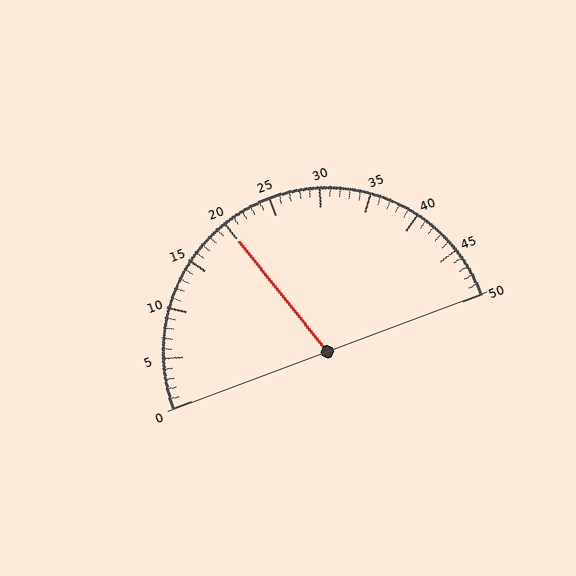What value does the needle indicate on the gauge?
The needle indicates approximately 20.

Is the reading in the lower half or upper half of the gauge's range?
The reading is in the lower half of the range (0 to 50).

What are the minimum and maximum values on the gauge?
The gauge ranges from 0 to 50.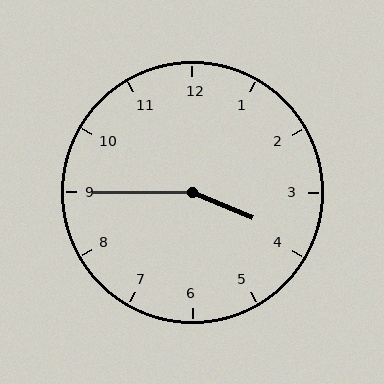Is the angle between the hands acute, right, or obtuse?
It is obtuse.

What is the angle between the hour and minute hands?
Approximately 158 degrees.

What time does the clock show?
3:45.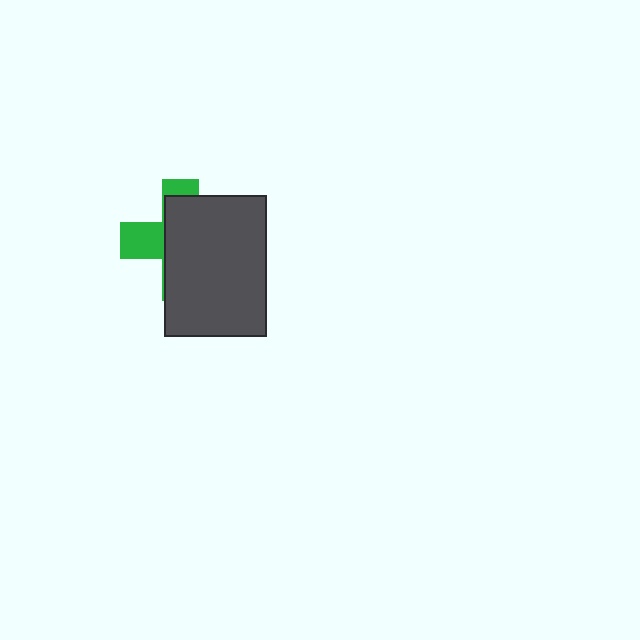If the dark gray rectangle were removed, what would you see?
You would see the complete green cross.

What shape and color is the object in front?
The object in front is a dark gray rectangle.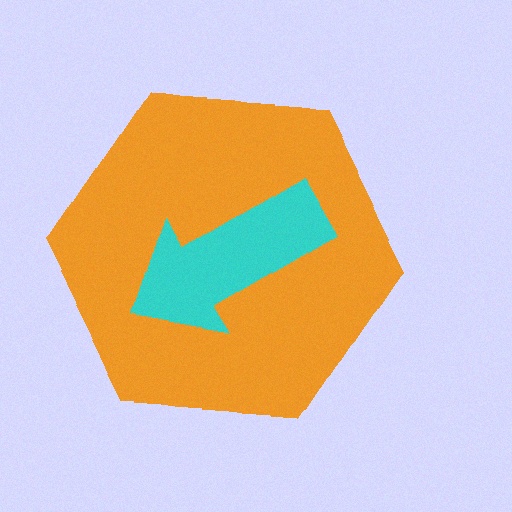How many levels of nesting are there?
2.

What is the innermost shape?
The cyan arrow.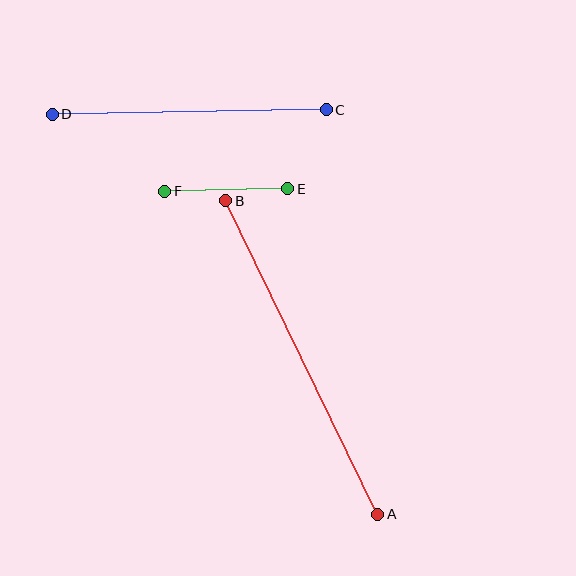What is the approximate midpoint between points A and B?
The midpoint is at approximately (302, 357) pixels.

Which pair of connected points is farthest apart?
Points A and B are farthest apart.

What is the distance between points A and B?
The distance is approximately 348 pixels.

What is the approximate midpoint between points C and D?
The midpoint is at approximately (189, 112) pixels.